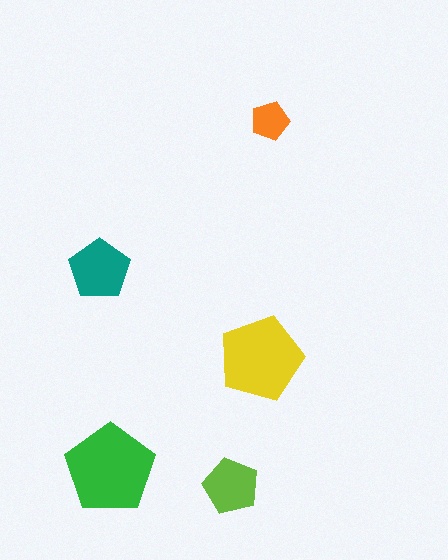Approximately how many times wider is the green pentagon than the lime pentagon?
About 1.5 times wider.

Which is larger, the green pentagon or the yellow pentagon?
The green one.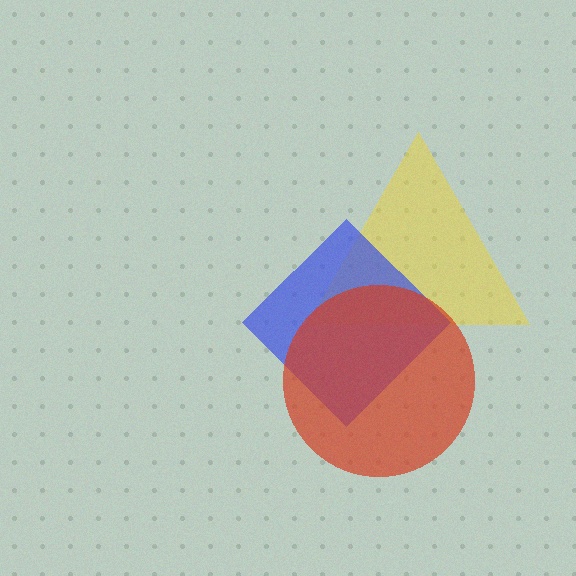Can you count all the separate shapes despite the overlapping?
Yes, there are 3 separate shapes.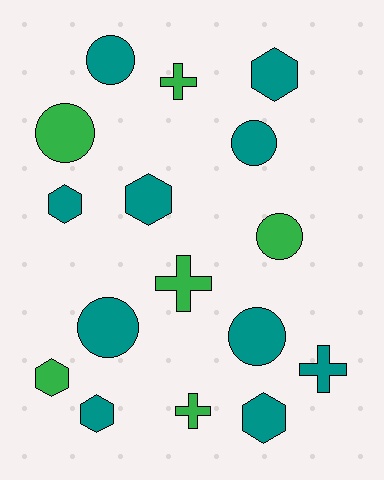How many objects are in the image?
There are 16 objects.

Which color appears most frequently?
Teal, with 10 objects.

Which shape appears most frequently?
Circle, with 6 objects.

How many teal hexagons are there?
There are 5 teal hexagons.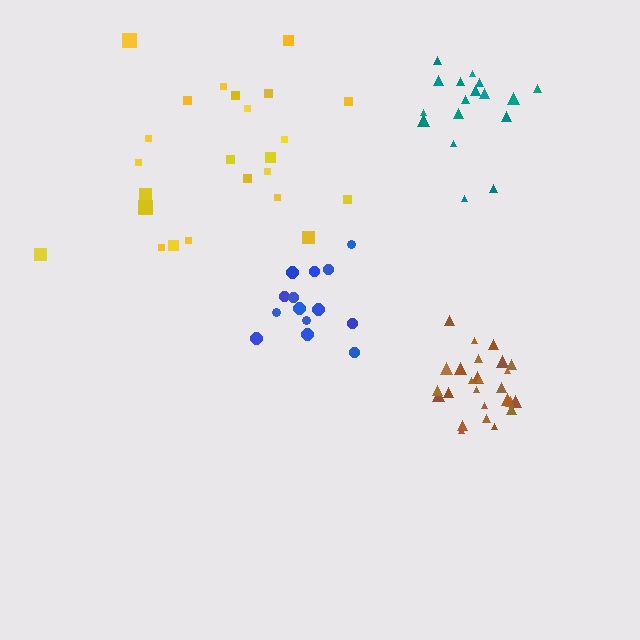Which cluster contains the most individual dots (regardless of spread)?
Brown (26).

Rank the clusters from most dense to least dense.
brown, blue, teal, yellow.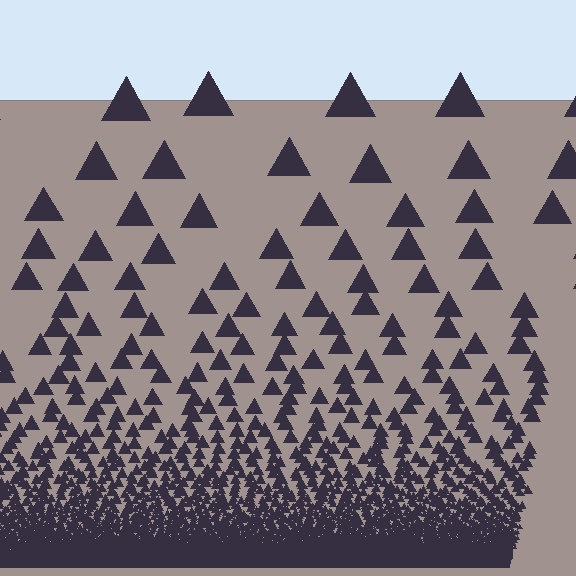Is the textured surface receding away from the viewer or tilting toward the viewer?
The surface appears to tilt toward the viewer. Texture elements get larger and sparser toward the top.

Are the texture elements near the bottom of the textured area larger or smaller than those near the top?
Smaller. The gradient is inverted — elements near the bottom are smaller and denser.